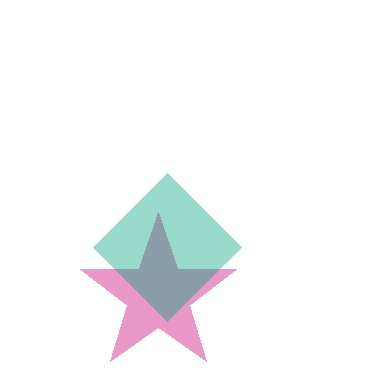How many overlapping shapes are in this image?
There are 2 overlapping shapes in the image.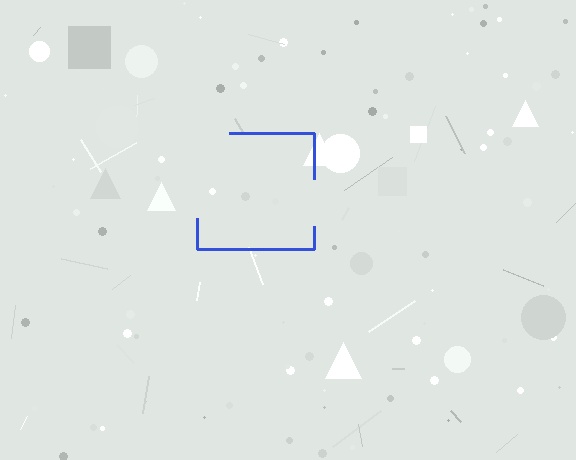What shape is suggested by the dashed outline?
The dashed outline suggests a square.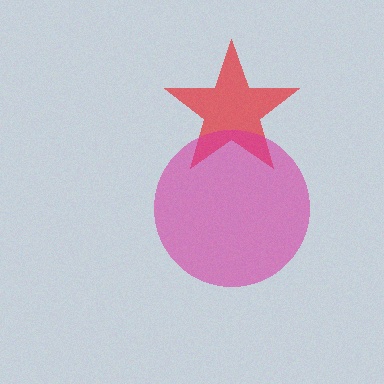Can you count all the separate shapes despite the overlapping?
Yes, there are 2 separate shapes.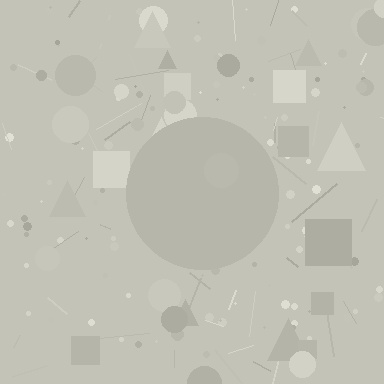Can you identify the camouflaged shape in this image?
The camouflaged shape is a circle.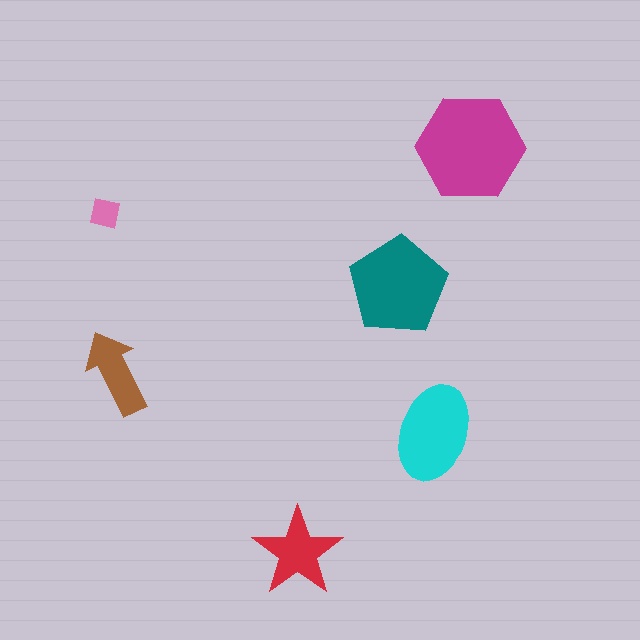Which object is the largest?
The magenta hexagon.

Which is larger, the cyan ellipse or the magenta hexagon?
The magenta hexagon.